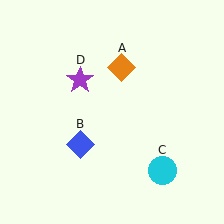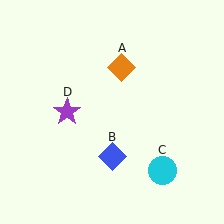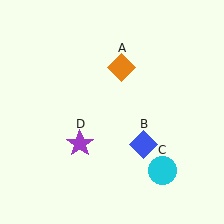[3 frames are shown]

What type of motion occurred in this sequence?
The blue diamond (object B), purple star (object D) rotated counterclockwise around the center of the scene.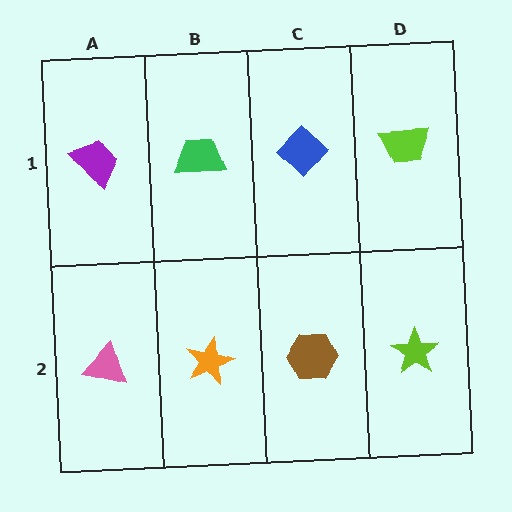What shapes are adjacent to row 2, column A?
A purple trapezoid (row 1, column A), an orange star (row 2, column B).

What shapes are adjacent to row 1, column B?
An orange star (row 2, column B), a purple trapezoid (row 1, column A), a blue diamond (row 1, column C).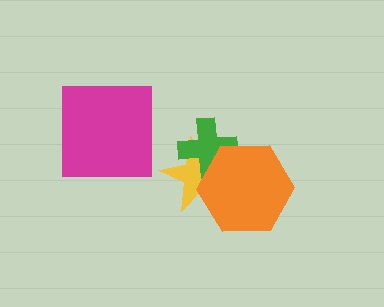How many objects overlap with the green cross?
2 objects overlap with the green cross.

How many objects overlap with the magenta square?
0 objects overlap with the magenta square.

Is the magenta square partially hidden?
No, no other shape covers it.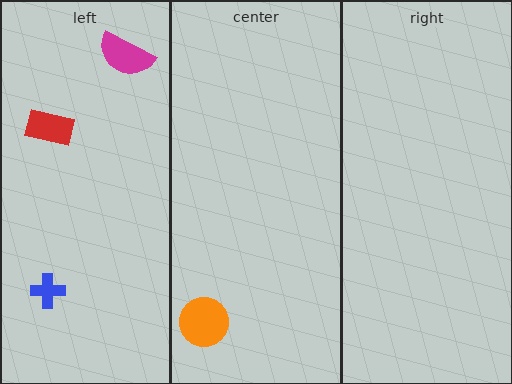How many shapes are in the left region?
3.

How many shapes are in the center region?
1.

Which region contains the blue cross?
The left region.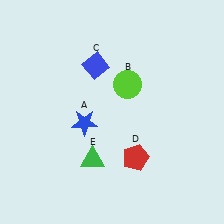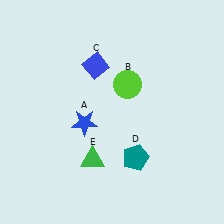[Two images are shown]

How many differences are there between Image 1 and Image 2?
There is 1 difference between the two images.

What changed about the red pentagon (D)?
In Image 1, D is red. In Image 2, it changed to teal.